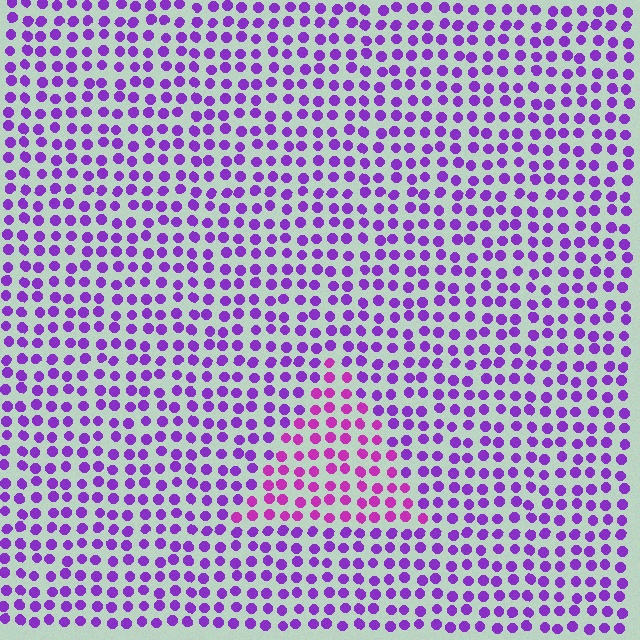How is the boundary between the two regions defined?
The boundary is defined purely by a slight shift in hue (about 31 degrees). Spacing, size, and orientation are identical on both sides.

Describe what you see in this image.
The image is filled with small purple elements in a uniform arrangement. A triangle-shaped region is visible where the elements are tinted to a slightly different hue, forming a subtle color boundary.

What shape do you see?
I see a triangle.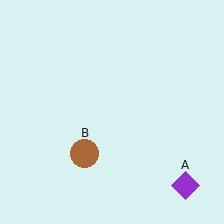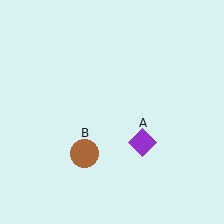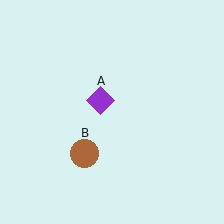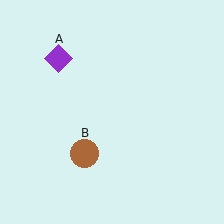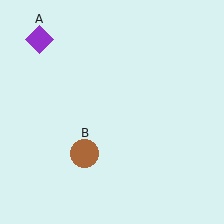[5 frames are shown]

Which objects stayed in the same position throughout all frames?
Brown circle (object B) remained stationary.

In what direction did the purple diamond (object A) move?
The purple diamond (object A) moved up and to the left.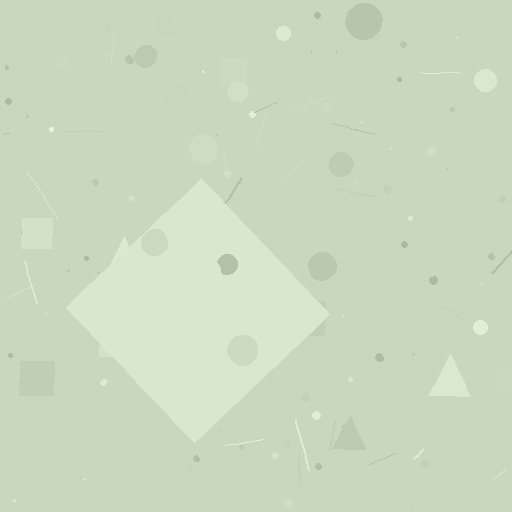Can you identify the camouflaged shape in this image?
The camouflaged shape is a diamond.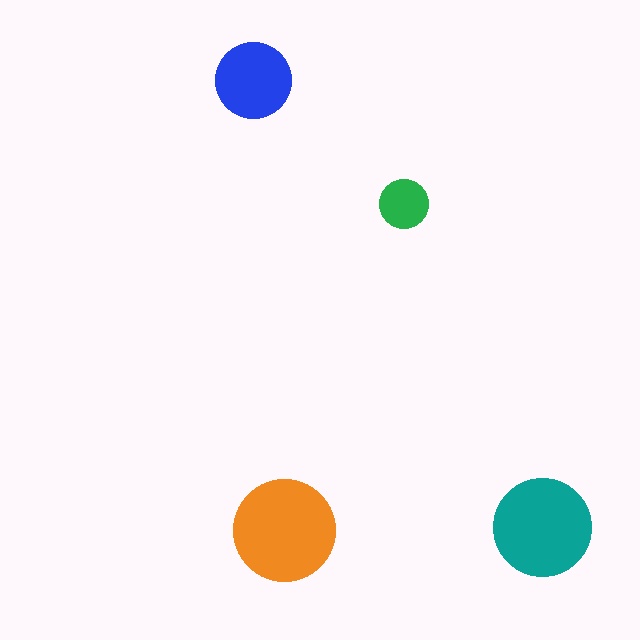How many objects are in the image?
There are 4 objects in the image.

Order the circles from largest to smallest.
the orange one, the teal one, the blue one, the green one.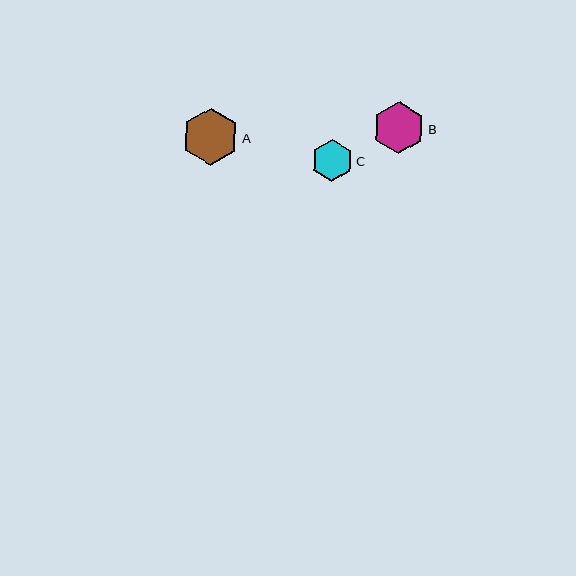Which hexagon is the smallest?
Hexagon C is the smallest with a size of approximately 42 pixels.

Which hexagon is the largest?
Hexagon A is the largest with a size of approximately 57 pixels.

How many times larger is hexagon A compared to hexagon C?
Hexagon A is approximately 1.4 times the size of hexagon C.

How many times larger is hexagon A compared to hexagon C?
Hexagon A is approximately 1.4 times the size of hexagon C.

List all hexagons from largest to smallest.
From largest to smallest: A, B, C.